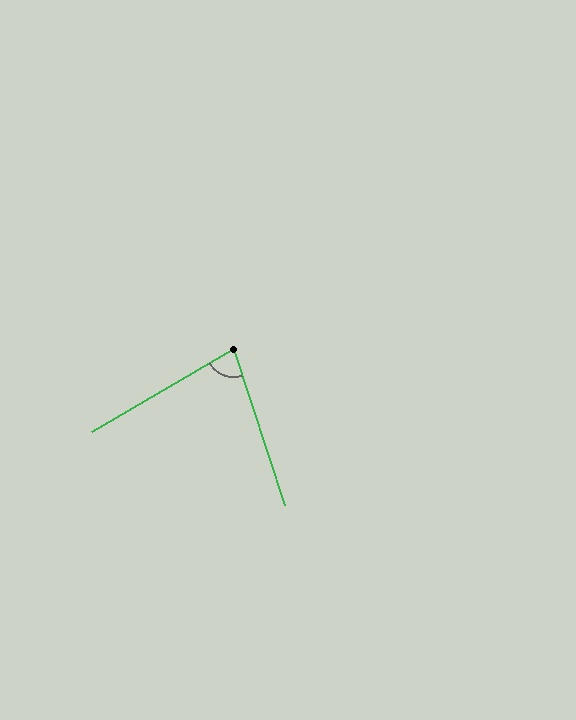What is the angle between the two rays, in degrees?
Approximately 78 degrees.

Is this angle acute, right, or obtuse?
It is acute.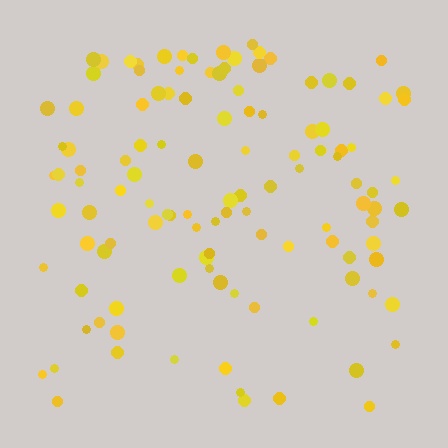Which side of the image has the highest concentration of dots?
The top.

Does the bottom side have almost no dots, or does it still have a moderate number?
Still a moderate number, just noticeably fewer than the top.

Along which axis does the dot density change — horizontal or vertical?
Vertical.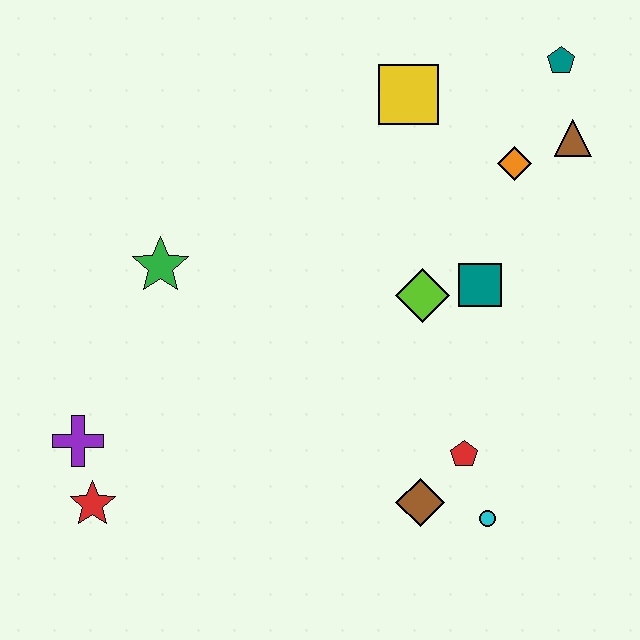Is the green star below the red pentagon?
No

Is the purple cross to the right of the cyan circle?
No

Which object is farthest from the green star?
The teal pentagon is farthest from the green star.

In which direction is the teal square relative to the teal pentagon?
The teal square is below the teal pentagon.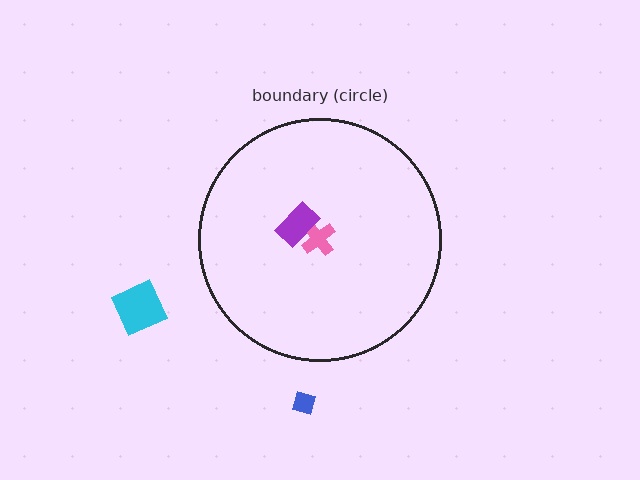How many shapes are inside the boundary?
2 inside, 2 outside.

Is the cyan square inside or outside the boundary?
Outside.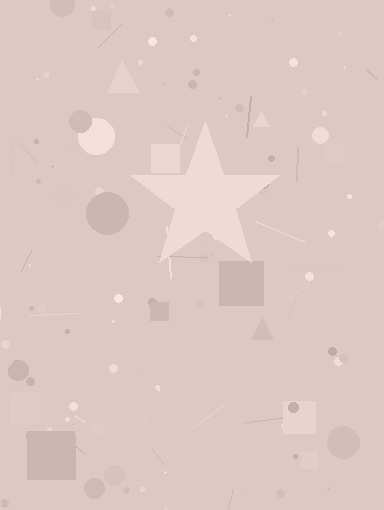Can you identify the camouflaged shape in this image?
The camouflaged shape is a star.